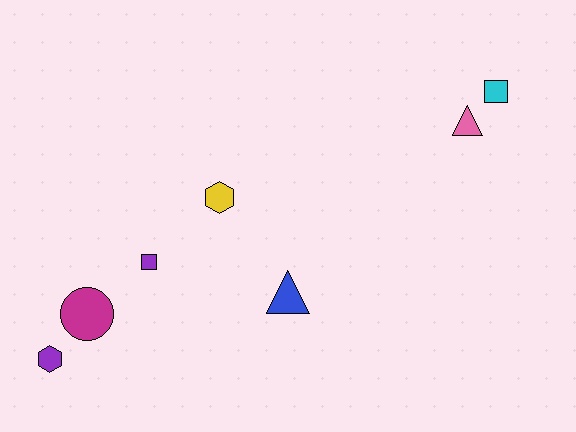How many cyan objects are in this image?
There is 1 cyan object.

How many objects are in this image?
There are 7 objects.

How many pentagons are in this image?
There are no pentagons.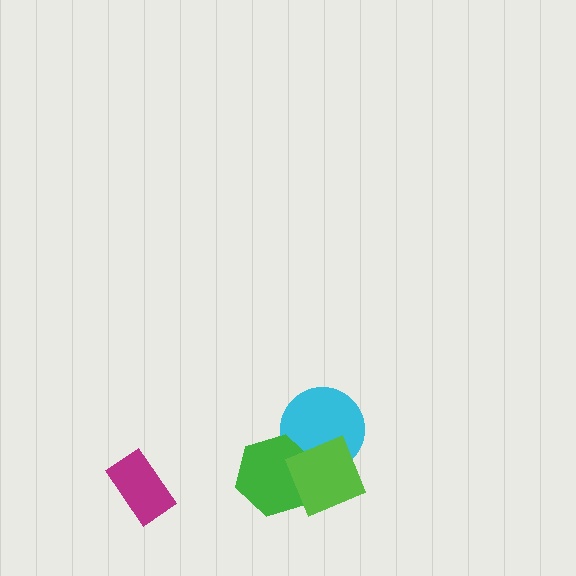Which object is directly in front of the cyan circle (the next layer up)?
The green hexagon is directly in front of the cyan circle.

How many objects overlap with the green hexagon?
2 objects overlap with the green hexagon.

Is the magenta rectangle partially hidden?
No, no other shape covers it.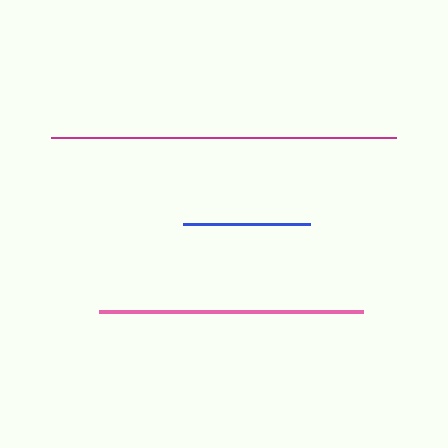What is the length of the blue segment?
The blue segment is approximately 128 pixels long.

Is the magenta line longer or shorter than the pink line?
The magenta line is longer than the pink line.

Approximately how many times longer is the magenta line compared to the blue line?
The magenta line is approximately 2.7 times the length of the blue line.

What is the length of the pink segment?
The pink segment is approximately 263 pixels long.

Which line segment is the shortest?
The blue line is the shortest at approximately 128 pixels.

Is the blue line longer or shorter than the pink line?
The pink line is longer than the blue line.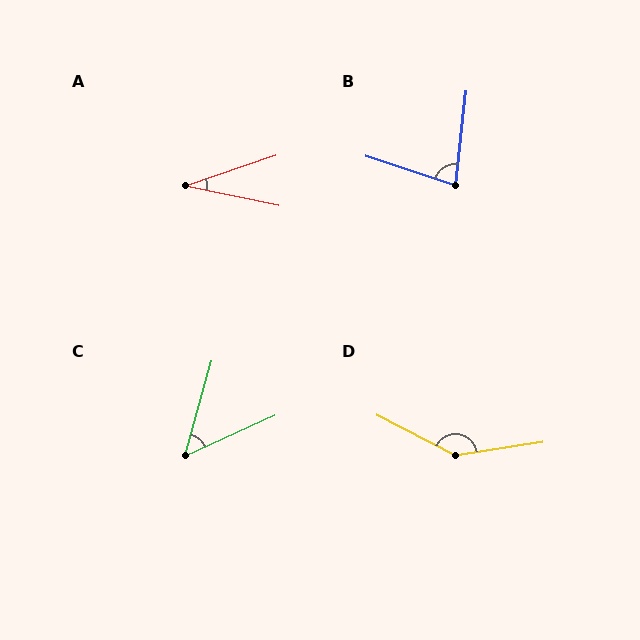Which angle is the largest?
D, at approximately 144 degrees.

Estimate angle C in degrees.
Approximately 50 degrees.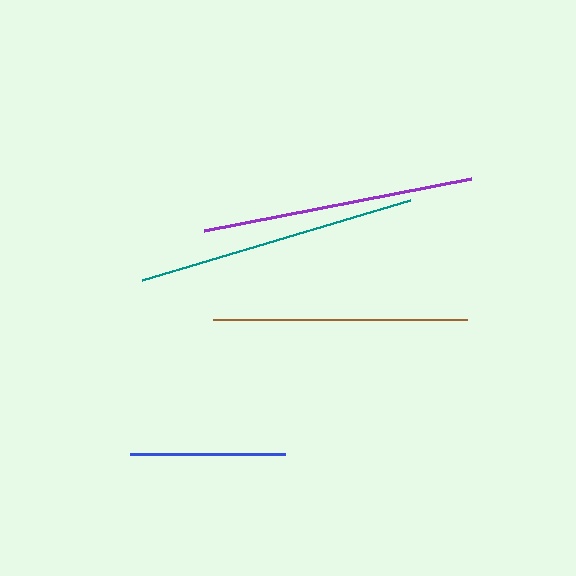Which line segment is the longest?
The teal line is the longest at approximately 279 pixels.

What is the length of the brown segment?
The brown segment is approximately 254 pixels long.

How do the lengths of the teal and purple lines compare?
The teal and purple lines are approximately the same length.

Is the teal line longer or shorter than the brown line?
The teal line is longer than the brown line.